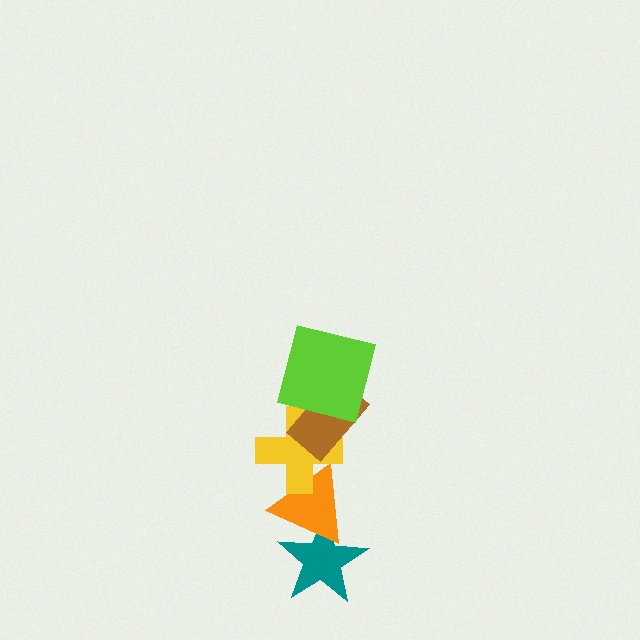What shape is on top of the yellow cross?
The brown rectangle is on top of the yellow cross.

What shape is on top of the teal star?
The orange triangle is on top of the teal star.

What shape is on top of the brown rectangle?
The lime square is on top of the brown rectangle.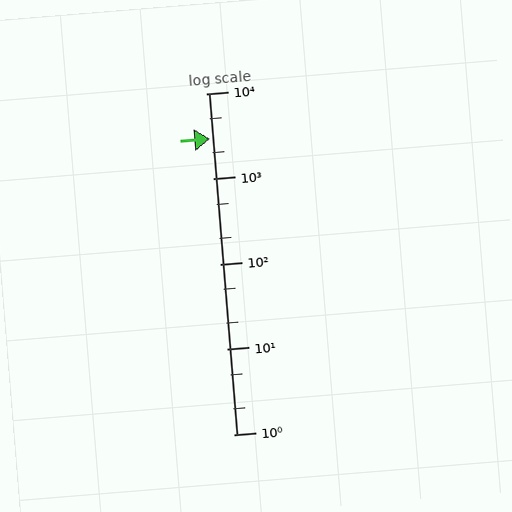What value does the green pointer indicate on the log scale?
The pointer indicates approximately 2900.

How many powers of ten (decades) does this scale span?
The scale spans 4 decades, from 1 to 10000.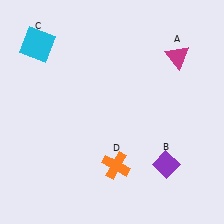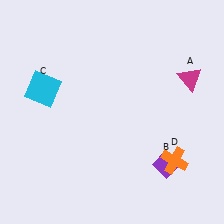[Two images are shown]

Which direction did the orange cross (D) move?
The orange cross (D) moved right.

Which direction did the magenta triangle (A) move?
The magenta triangle (A) moved down.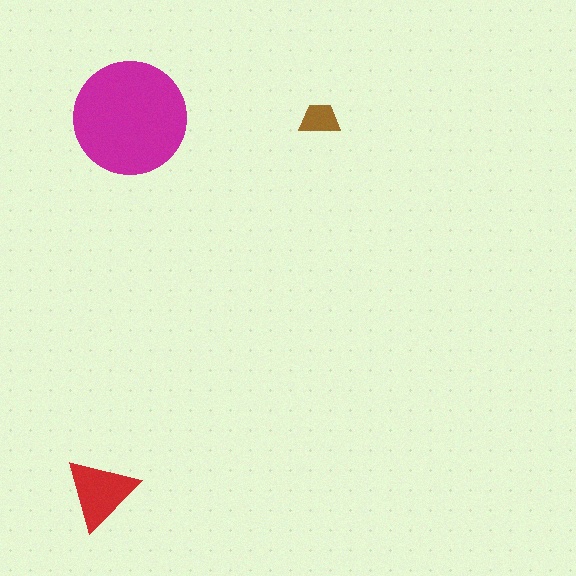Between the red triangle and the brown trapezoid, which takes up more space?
The red triangle.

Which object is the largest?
The magenta circle.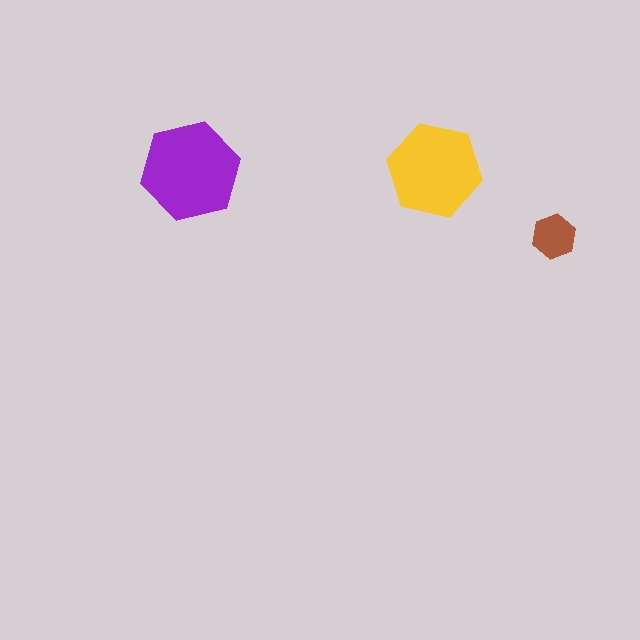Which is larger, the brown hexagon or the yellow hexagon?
The yellow one.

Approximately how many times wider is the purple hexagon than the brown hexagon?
About 2 times wider.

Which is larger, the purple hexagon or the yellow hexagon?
The purple one.